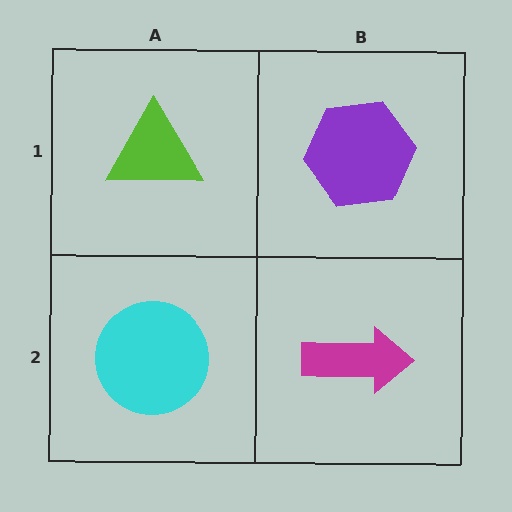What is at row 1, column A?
A lime triangle.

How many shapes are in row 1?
2 shapes.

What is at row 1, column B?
A purple hexagon.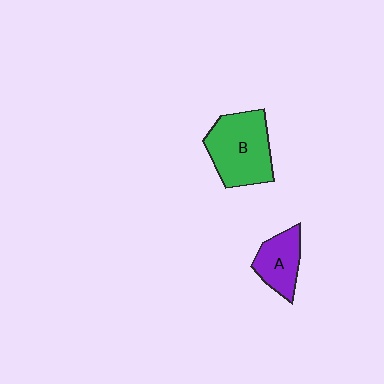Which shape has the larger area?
Shape B (green).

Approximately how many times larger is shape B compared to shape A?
Approximately 1.7 times.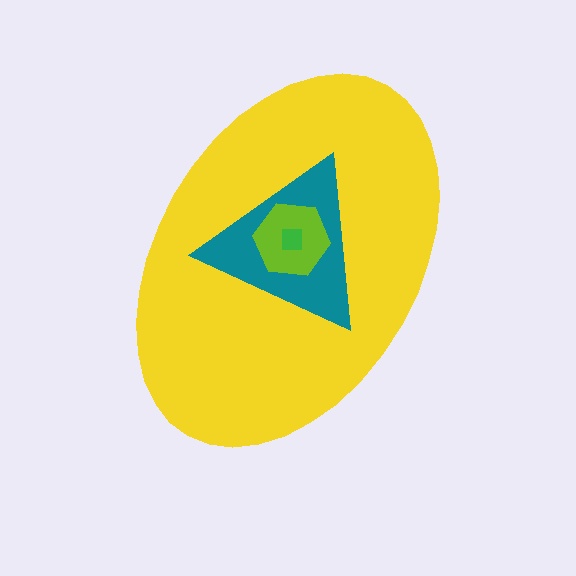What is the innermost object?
The green square.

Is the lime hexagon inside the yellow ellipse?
Yes.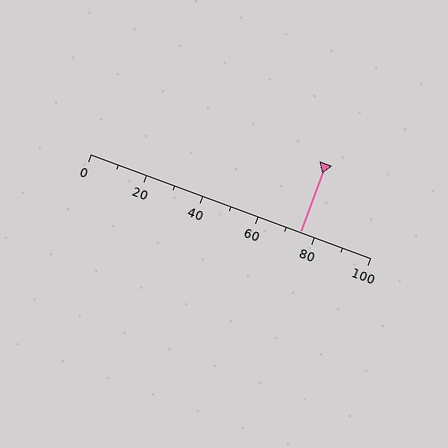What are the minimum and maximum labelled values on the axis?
The axis runs from 0 to 100.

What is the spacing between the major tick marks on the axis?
The major ticks are spaced 20 apart.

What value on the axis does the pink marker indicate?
The marker indicates approximately 75.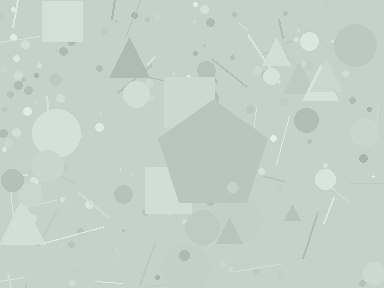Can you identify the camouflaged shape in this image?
The camouflaged shape is a pentagon.